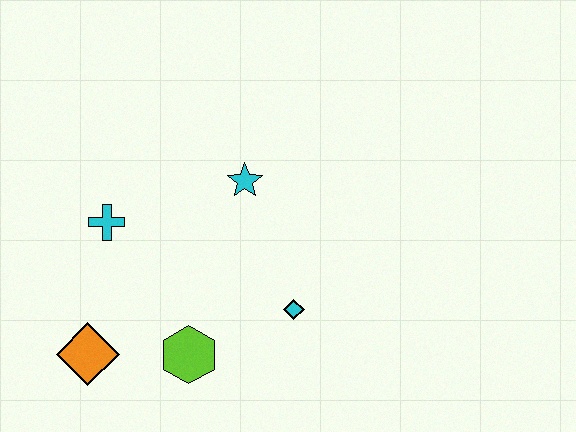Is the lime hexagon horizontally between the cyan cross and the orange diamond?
No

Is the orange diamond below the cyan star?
Yes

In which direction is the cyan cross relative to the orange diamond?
The cyan cross is above the orange diamond.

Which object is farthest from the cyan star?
The orange diamond is farthest from the cyan star.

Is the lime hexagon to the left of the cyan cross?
No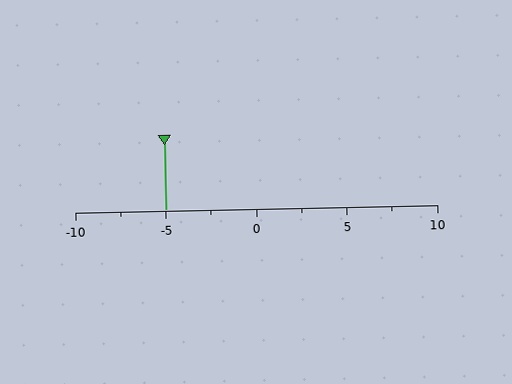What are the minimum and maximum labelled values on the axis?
The axis runs from -10 to 10.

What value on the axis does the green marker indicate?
The marker indicates approximately -5.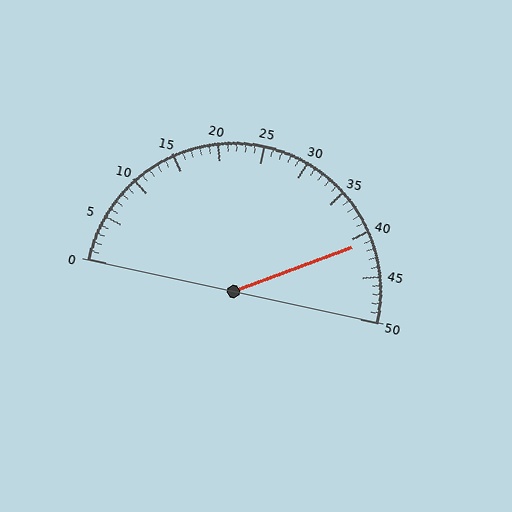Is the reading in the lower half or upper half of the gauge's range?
The reading is in the upper half of the range (0 to 50).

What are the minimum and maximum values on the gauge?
The gauge ranges from 0 to 50.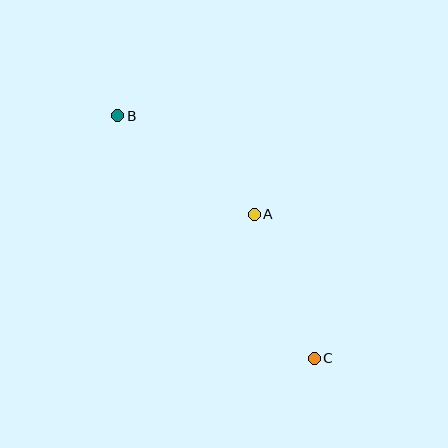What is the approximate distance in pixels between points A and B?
The distance between A and B is approximately 168 pixels.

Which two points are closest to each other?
Points A and C are closest to each other.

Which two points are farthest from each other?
Points B and C are farthest from each other.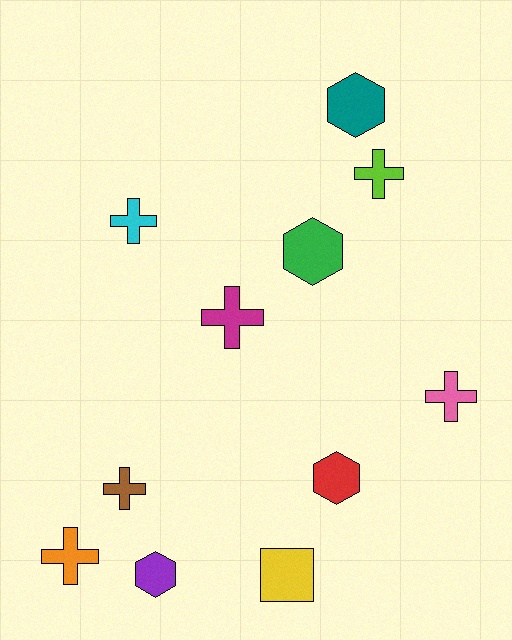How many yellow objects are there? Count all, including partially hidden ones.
There is 1 yellow object.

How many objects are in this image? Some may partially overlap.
There are 11 objects.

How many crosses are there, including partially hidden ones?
There are 6 crosses.